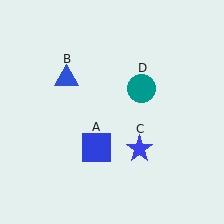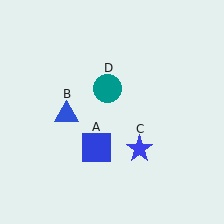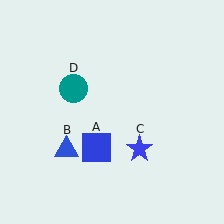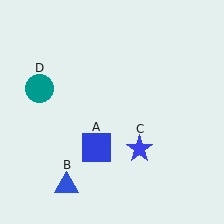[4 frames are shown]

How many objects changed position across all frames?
2 objects changed position: blue triangle (object B), teal circle (object D).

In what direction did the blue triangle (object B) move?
The blue triangle (object B) moved down.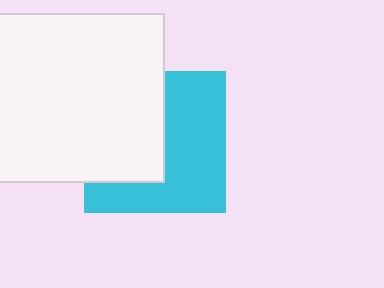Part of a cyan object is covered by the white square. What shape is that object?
It is a square.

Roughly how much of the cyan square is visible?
About half of it is visible (roughly 54%).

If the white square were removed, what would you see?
You would see the complete cyan square.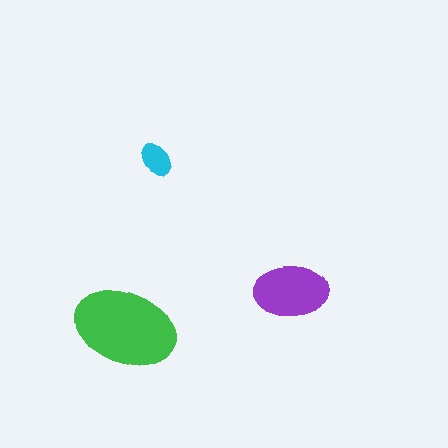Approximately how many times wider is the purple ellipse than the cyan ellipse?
About 2 times wider.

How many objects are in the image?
There are 3 objects in the image.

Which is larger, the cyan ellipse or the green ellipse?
The green one.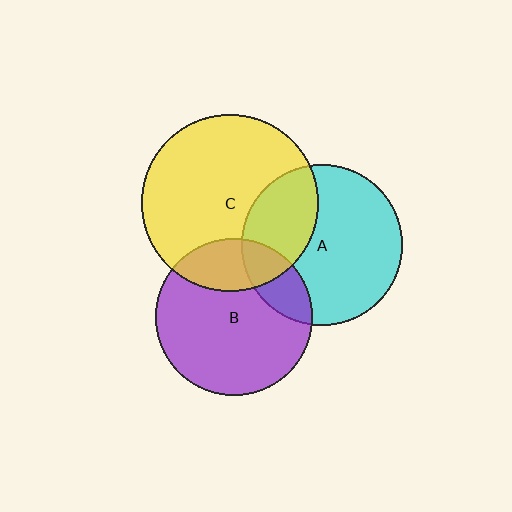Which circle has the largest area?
Circle C (yellow).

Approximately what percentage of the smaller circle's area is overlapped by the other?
Approximately 20%.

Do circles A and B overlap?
Yes.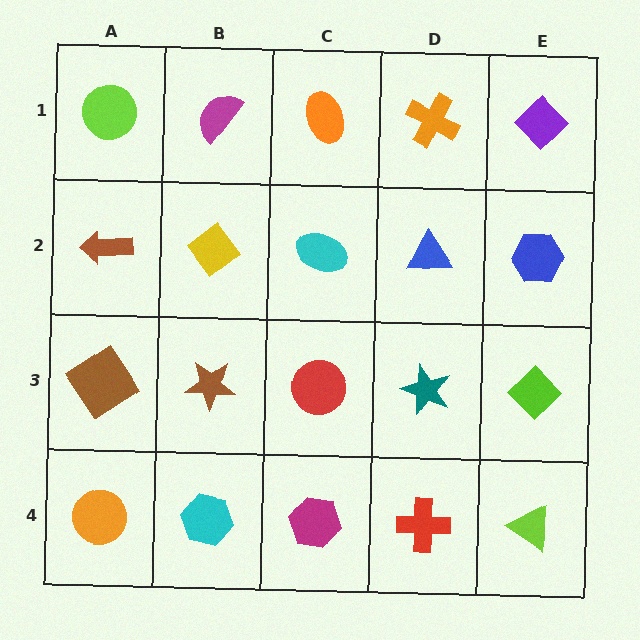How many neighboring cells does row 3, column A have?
3.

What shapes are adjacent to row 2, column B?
A magenta semicircle (row 1, column B), a brown star (row 3, column B), a brown arrow (row 2, column A), a cyan ellipse (row 2, column C).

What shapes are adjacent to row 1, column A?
A brown arrow (row 2, column A), a magenta semicircle (row 1, column B).